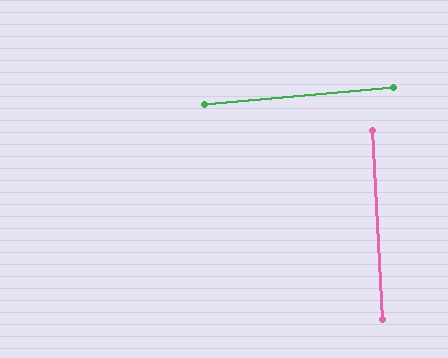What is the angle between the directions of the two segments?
Approximately 88 degrees.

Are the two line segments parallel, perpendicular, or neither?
Perpendicular — they meet at approximately 88°.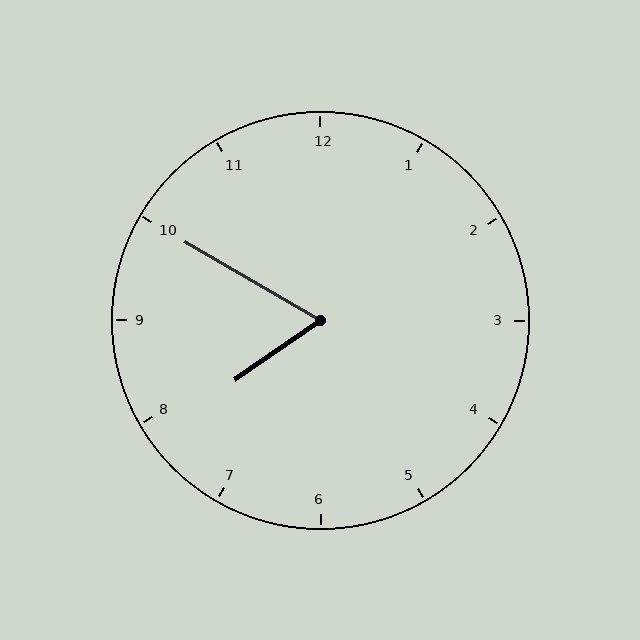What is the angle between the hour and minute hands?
Approximately 65 degrees.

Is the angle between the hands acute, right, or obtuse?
It is acute.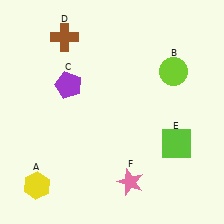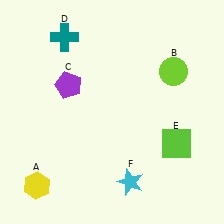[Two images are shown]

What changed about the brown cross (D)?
In Image 1, D is brown. In Image 2, it changed to teal.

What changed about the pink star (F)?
In Image 1, F is pink. In Image 2, it changed to cyan.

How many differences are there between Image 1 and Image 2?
There are 2 differences between the two images.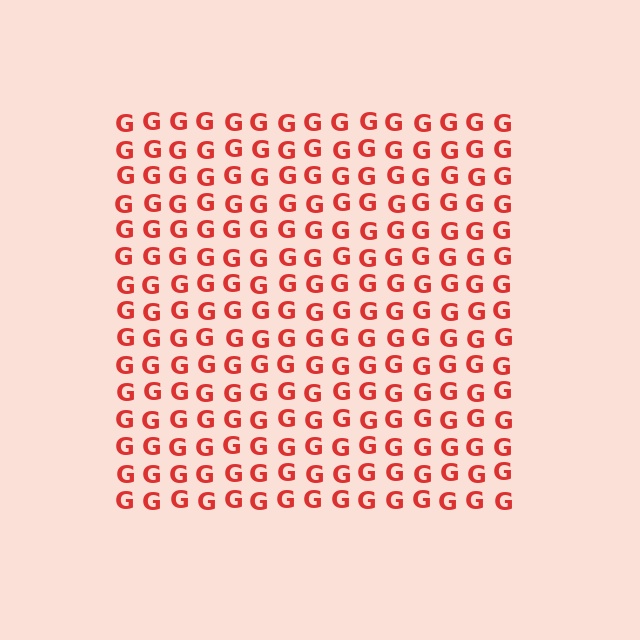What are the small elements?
The small elements are letter G's.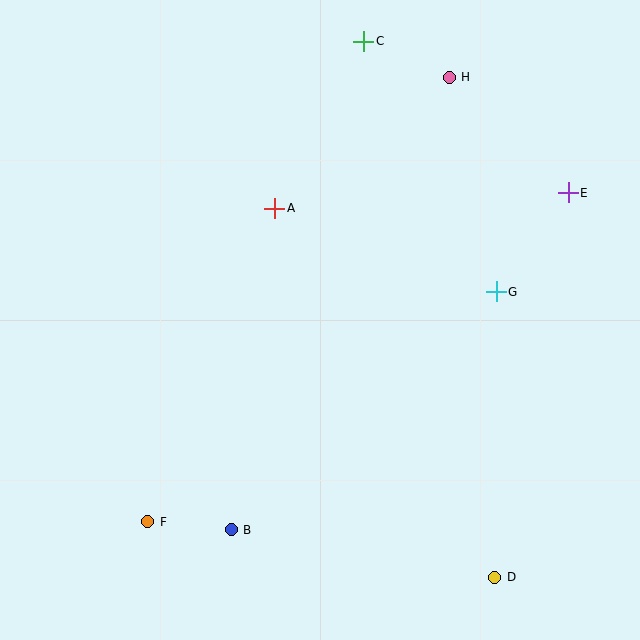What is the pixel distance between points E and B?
The distance between E and B is 477 pixels.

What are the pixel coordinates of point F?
Point F is at (148, 522).